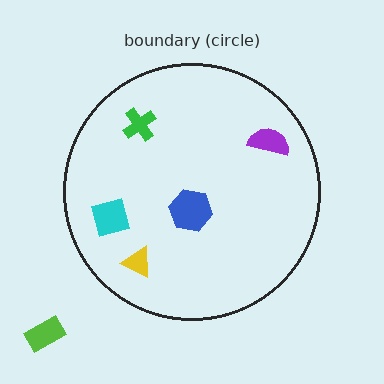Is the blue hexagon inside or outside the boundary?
Inside.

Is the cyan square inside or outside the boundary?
Inside.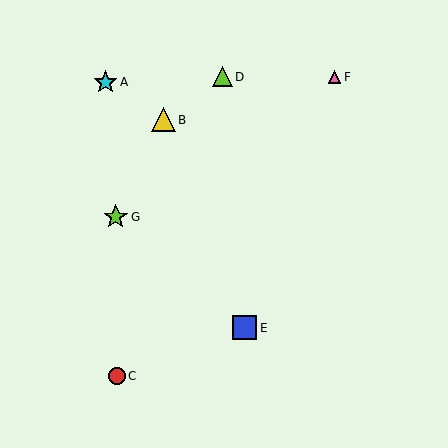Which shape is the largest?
The blue square (labeled E) is the largest.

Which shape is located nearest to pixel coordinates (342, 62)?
The pink triangle (labeled F) at (335, 77) is nearest to that location.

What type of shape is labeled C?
Shape C is a red circle.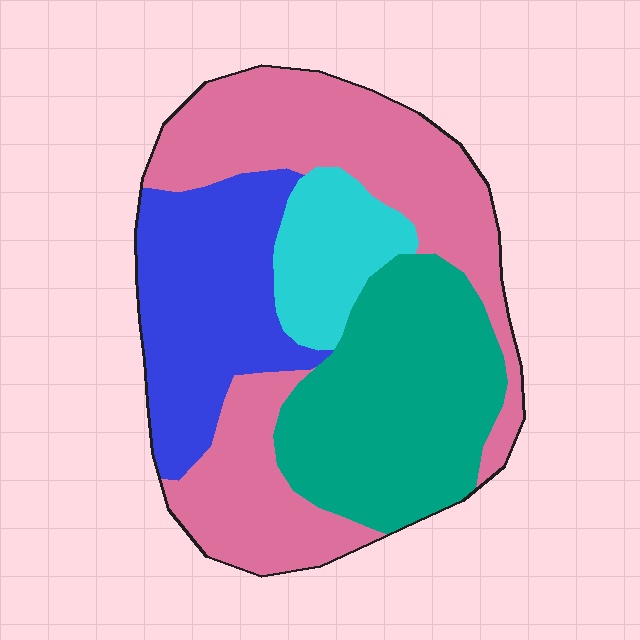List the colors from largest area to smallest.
From largest to smallest: pink, teal, blue, cyan.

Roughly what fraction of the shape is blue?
Blue takes up about one fifth (1/5) of the shape.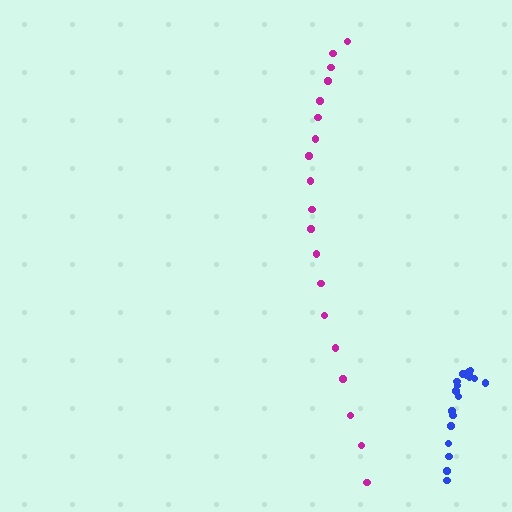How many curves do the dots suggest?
There are 2 distinct paths.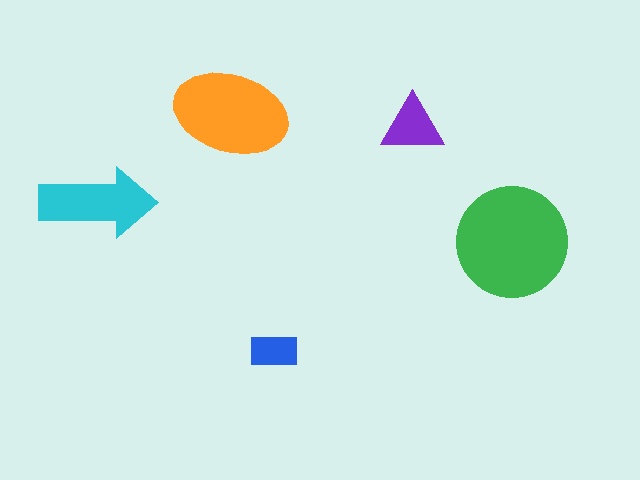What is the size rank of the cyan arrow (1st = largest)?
3rd.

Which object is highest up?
The orange ellipse is topmost.